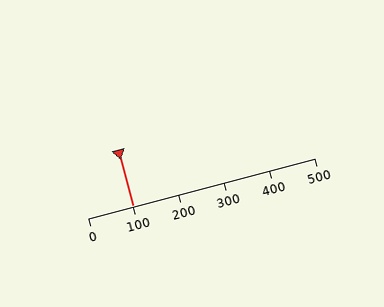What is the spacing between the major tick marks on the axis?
The major ticks are spaced 100 apart.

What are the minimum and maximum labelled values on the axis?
The axis runs from 0 to 500.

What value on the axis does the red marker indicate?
The marker indicates approximately 100.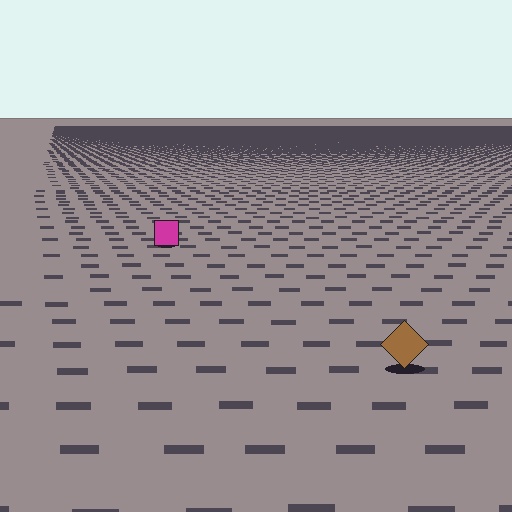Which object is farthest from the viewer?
The magenta square is farthest from the viewer. It appears smaller and the ground texture around it is denser.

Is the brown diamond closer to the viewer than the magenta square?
Yes. The brown diamond is closer — you can tell from the texture gradient: the ground texture is coarser near it.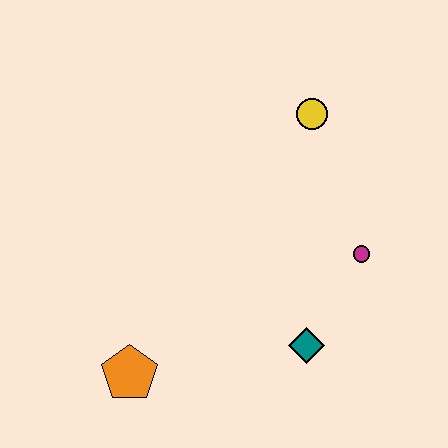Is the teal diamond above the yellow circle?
No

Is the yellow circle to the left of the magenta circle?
Yes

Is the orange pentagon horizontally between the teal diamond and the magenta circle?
No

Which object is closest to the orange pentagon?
The teal diamond is closest to the orange pentagon.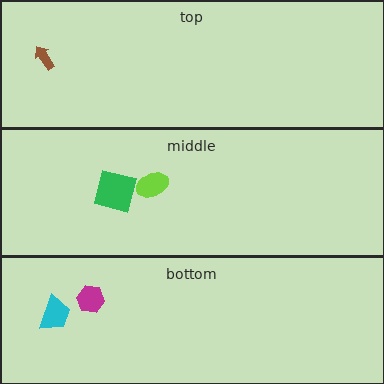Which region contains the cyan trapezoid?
The bottom region.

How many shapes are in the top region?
1.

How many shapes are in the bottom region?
2.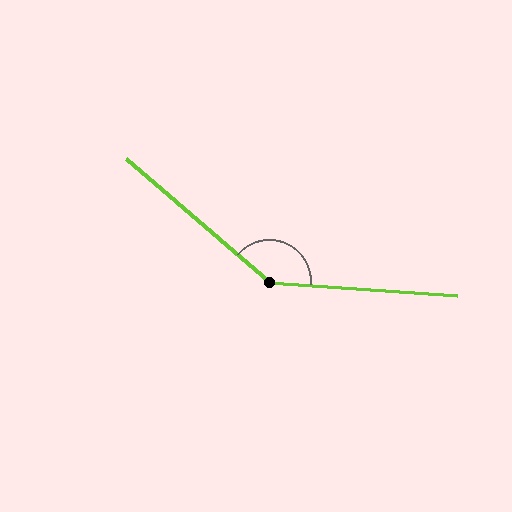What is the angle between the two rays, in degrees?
Approximately 144 degrees.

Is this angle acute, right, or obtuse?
It is obtuse.